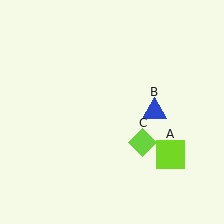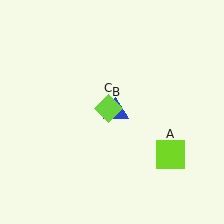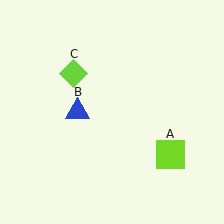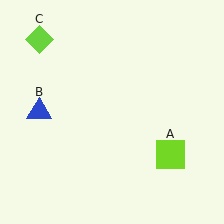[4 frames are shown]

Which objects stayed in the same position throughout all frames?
Lime square (object A) remained stationary.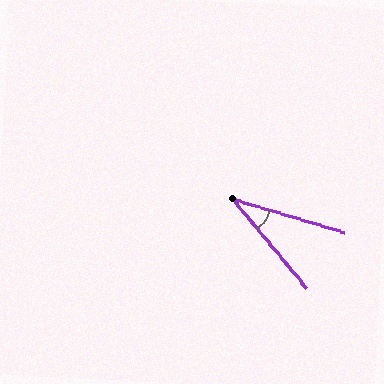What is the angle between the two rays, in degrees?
Approximately 33 degrees.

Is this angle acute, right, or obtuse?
It is acute.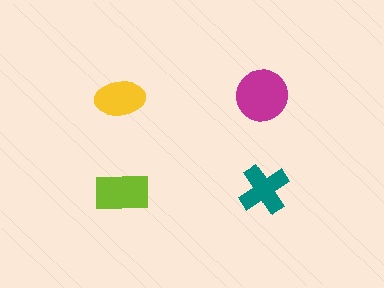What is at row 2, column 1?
A lime rectangle.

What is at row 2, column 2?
A teal cross.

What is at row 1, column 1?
A yellow ellipse.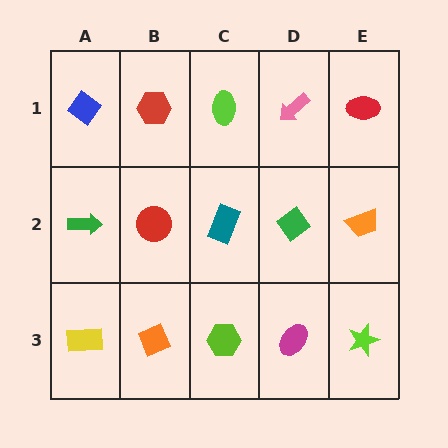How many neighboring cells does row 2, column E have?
3.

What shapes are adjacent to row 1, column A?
A green arrow (row 2, column A), a red hexagon (row 1, column B).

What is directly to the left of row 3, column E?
A magenta ellipse.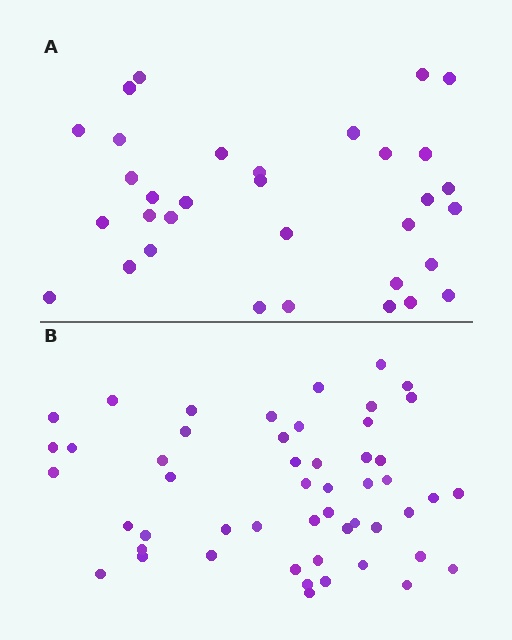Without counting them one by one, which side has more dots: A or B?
Region B (the bottom region) has more dots.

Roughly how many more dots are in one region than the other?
Region B has approximately 20 more dots than region A.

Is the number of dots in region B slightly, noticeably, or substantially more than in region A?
Region B has substantially more. The ratio is roughly 1.5 to 1.